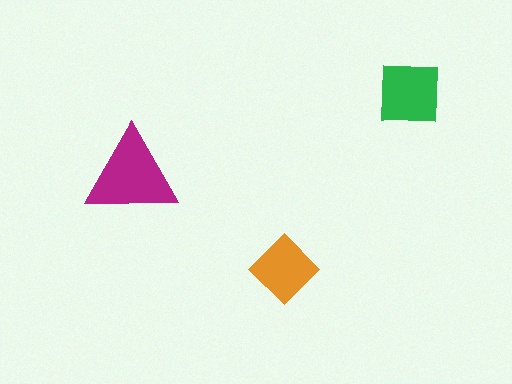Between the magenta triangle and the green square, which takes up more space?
The magenta triangle.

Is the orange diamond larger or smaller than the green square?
Smaller.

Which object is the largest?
The magenta triangle.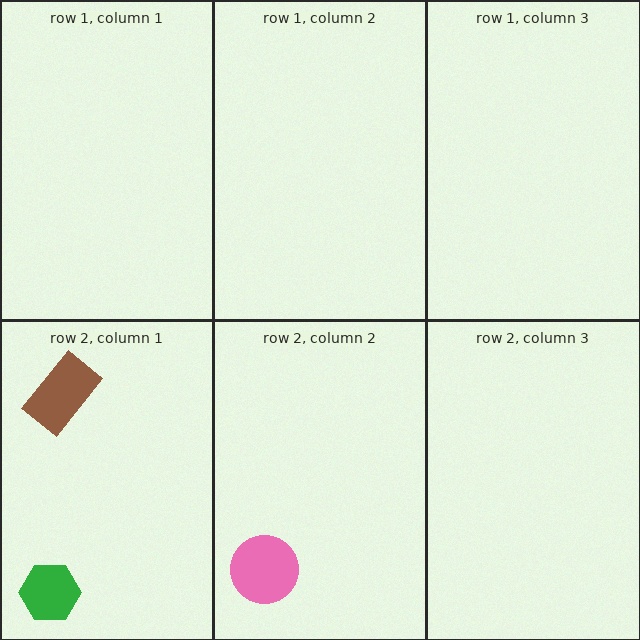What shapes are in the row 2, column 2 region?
The pink circle.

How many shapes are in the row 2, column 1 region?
2.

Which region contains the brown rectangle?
The row 2, column 1 region.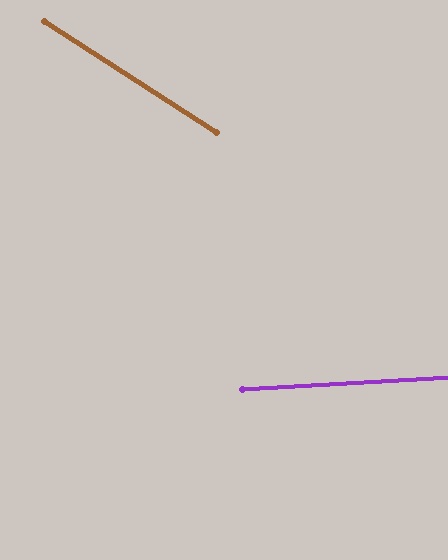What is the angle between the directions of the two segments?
Approximately 36 degrees.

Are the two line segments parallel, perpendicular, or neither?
Neither parallel nor perpendicular — they differ by about 36°.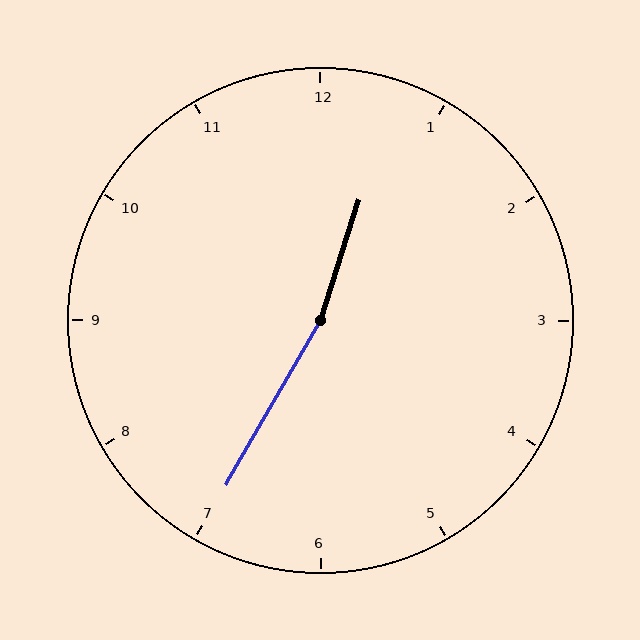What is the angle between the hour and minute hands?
Approximately 168 degrees.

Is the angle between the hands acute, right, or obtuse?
It is obtuse.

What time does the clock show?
12:35.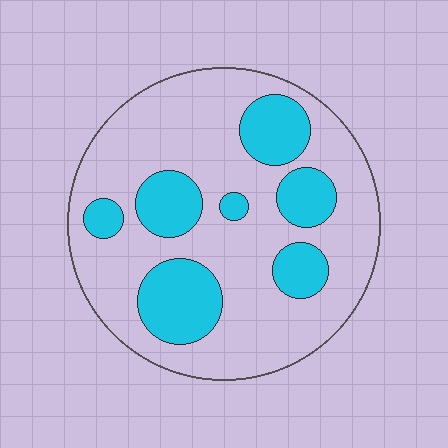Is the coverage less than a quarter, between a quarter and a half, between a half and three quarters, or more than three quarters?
Between a quarter and a half.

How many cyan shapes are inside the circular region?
7.